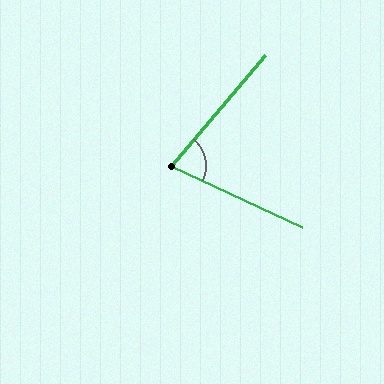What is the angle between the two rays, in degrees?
Approximately 74 degrees.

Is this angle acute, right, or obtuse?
It is acute.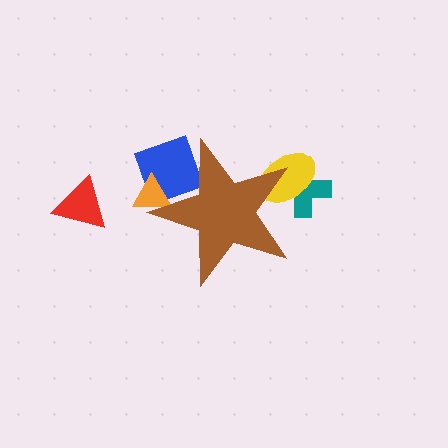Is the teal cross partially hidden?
Yes, the teal cross is partially hidden behind the brown star.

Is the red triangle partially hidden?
No, the red triangle is fully visible.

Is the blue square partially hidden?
Yes, the blue square is partially hidden behind the brown star.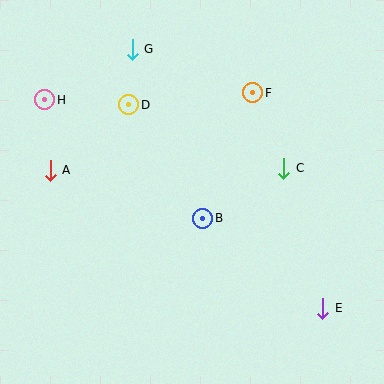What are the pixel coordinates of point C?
Point C is at (284, 168).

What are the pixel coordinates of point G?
Point G is at (132, 49).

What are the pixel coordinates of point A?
Point A is at (50, 170).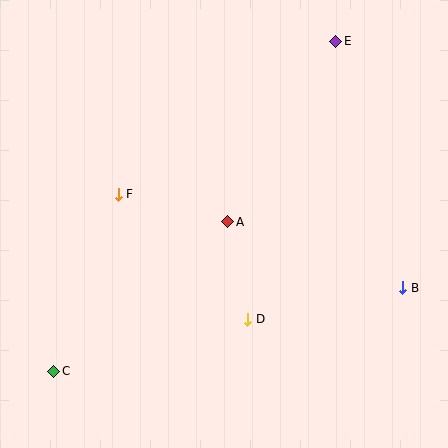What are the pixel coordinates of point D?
Point D is at (248, 319).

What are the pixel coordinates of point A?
Point A is at (228, 222).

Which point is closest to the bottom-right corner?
Point B is closest to the bottom-right corner.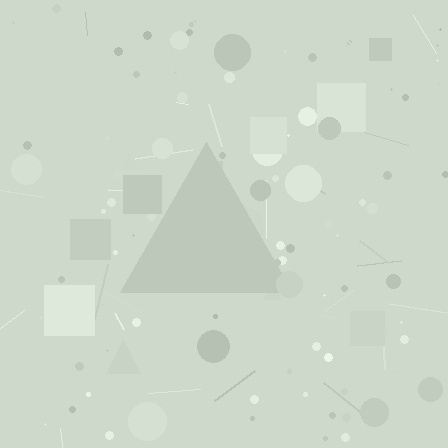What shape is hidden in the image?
A triangle is hidden in the image.